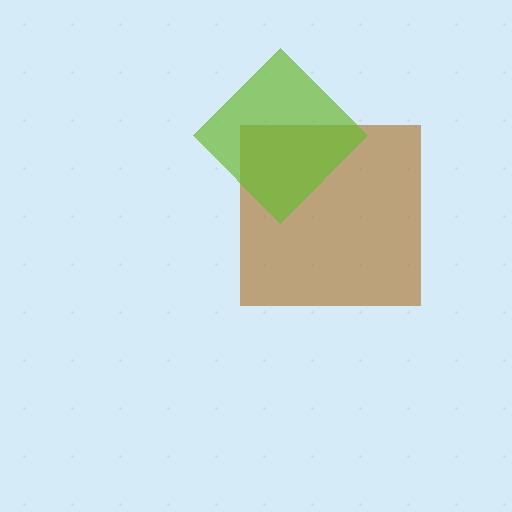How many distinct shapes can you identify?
There are 2 distinct shapes: a brown square, a lime diamond.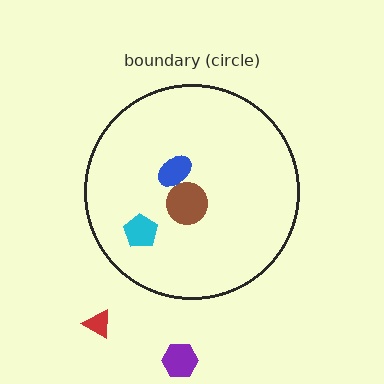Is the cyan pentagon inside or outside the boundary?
Inside.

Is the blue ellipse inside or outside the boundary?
Inside.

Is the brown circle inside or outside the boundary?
Inside.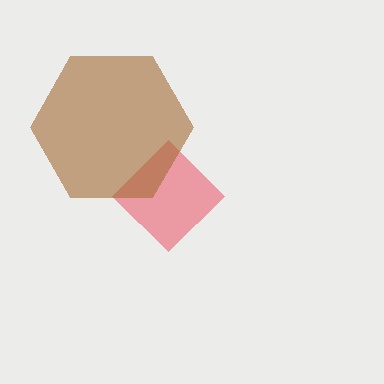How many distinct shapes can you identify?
There are 2 distinct shapes: a red diamond, a brown hexagon.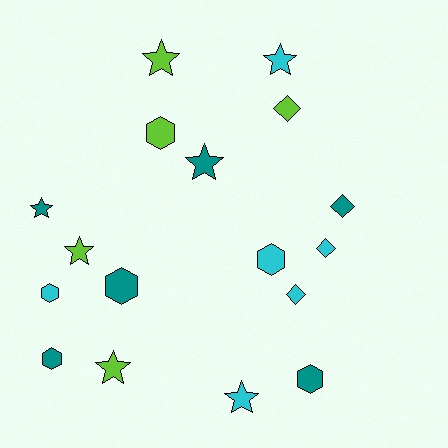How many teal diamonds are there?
There is 1 teal diamond.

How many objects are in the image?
There are 17 objects.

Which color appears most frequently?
Teal, with 6 objects.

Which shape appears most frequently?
Star, with 7 objects.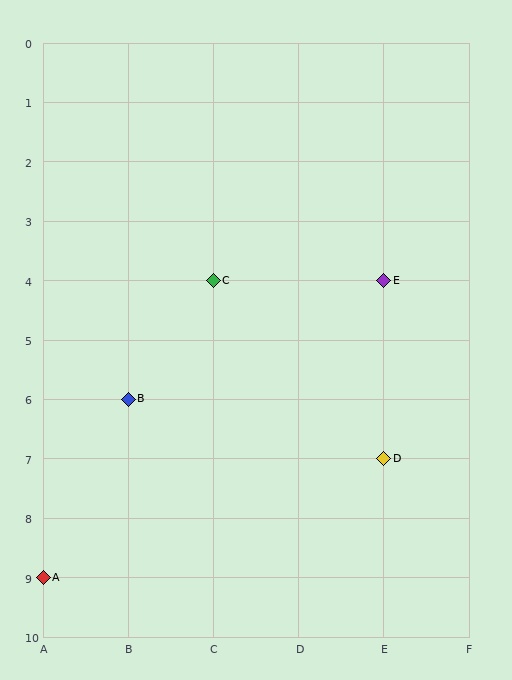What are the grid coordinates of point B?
Point B is at grid coordinates (B, 6).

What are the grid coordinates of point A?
Point A is at grid coordinates (A, 9).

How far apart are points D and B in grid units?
Points D and B are 3 columns and 1 row apart (about 3.2 grid units diagonally).